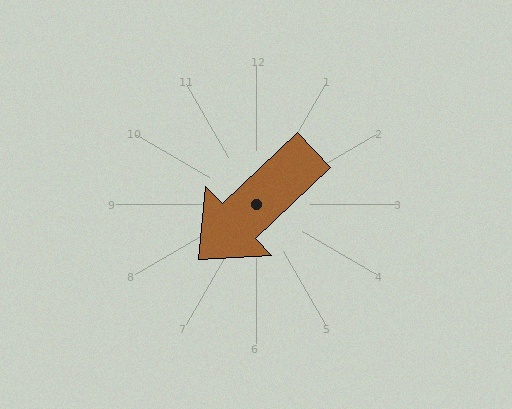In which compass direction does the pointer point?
Southwest.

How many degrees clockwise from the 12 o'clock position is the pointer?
Approximately 227 degrees.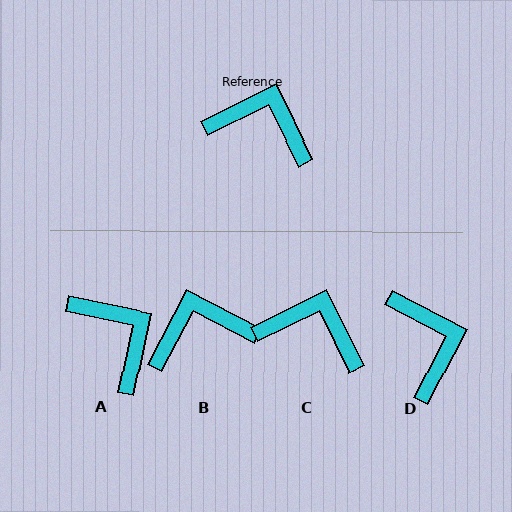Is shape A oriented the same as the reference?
No, it is off by about 38 degrees.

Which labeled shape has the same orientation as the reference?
C.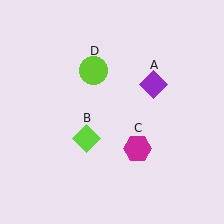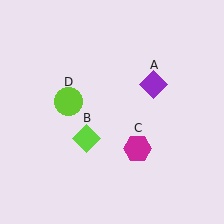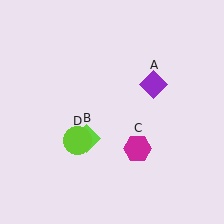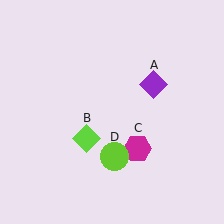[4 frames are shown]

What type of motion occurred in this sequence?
The lime circle (object D) rotated counterclockwise around the center of the scene.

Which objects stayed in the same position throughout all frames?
Purple diamond (object A) and lime diamond (object B) and magenta hexagon (object C) remained stationary.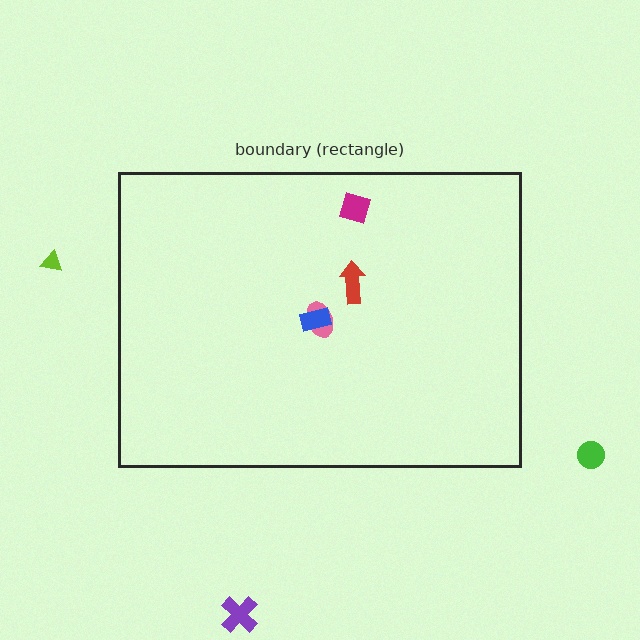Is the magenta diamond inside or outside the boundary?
Inside.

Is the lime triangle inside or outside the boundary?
Outside.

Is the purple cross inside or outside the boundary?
Outside.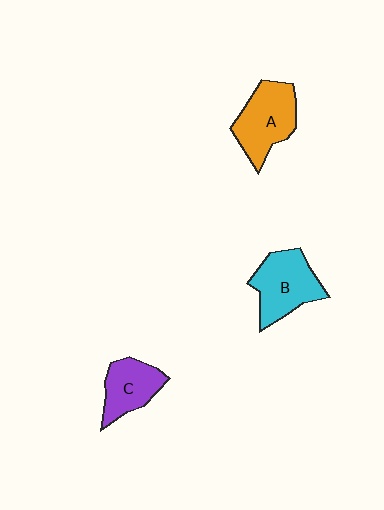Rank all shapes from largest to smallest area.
From largest to smallest: B (cyan), A (orange), C (purple).